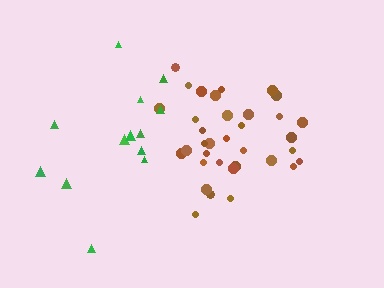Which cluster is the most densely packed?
Brown.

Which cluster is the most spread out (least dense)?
Green.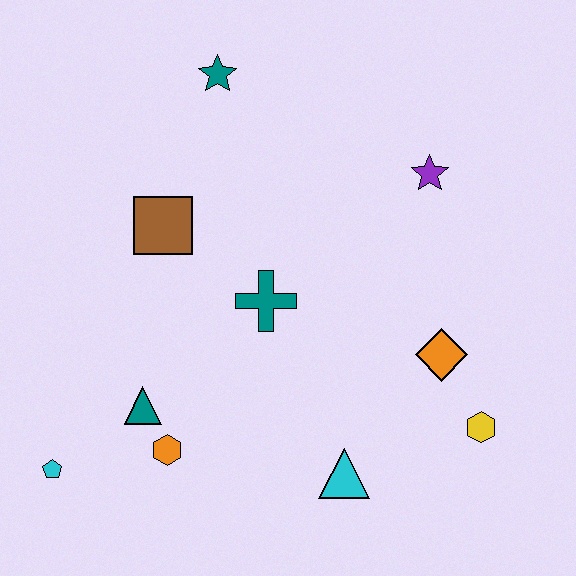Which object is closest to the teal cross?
The brown square is closest to the teal cross.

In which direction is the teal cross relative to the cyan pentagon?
The teal cross is to the right of the cyan pentagon.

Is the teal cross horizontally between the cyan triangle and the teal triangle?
Yes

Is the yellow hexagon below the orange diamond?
Yes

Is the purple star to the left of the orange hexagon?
No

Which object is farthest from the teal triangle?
The purple star is farthest from the teal triangle.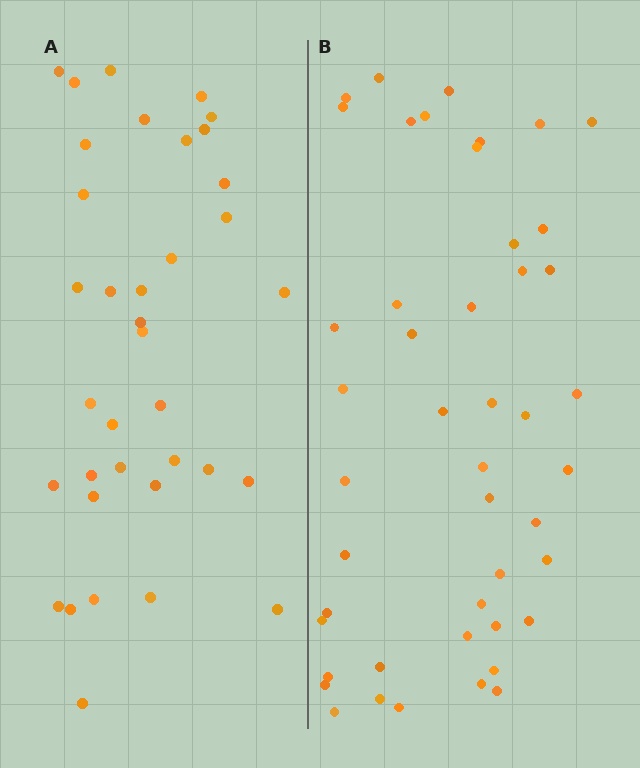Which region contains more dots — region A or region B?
Region B (the right region) has more dots.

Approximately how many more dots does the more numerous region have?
Region B has roughly 10 or so more dots than region A.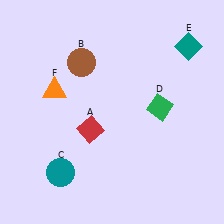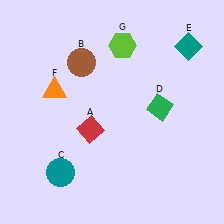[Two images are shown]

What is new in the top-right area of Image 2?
A lime hexagon (G) was added in the top-right area of Image 2.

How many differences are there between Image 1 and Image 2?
There is 1 difference between the two images.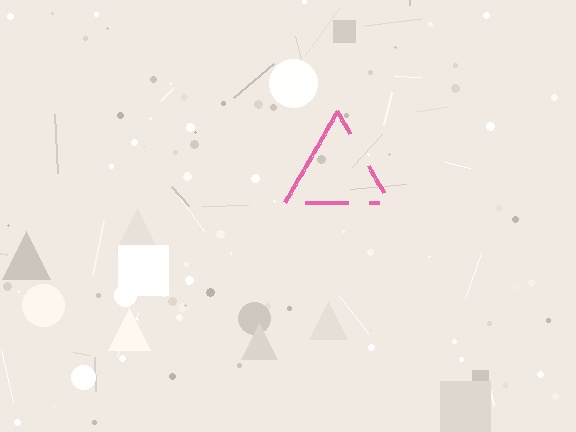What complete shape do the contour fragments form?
The contour fragments form a triangle.